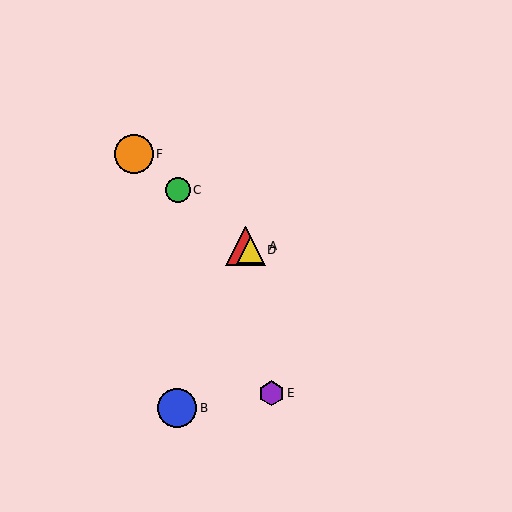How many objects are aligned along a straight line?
4 objects (A, C, D, F) are aligned along a straight line.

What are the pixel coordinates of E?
Object E is at (272, 393).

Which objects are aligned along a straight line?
Objects A, C, D, F are aligned along a straight line.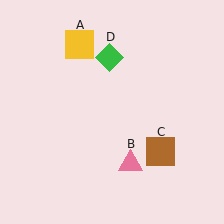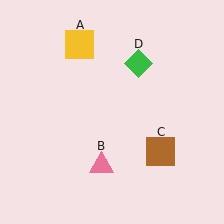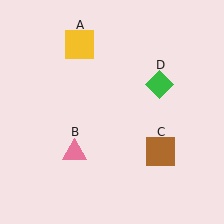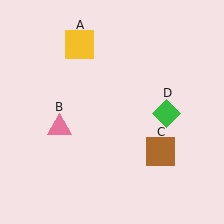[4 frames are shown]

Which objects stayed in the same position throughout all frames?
Yellow square (object A) and brown square (object C) remained stationary.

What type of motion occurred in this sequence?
The pink triangle (object B), green diamond (object D) rotated clockwise around the center of the scene.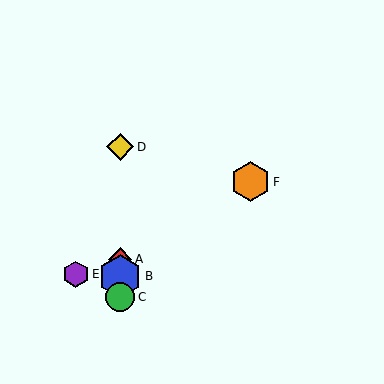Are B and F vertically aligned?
No, B is at x≈120 and F is at x≈250.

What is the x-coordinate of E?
Object E is at x≈76.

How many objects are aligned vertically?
4 objects (A, B, C, D) are aligned vertically.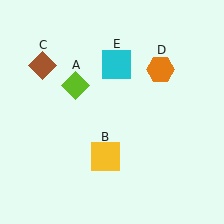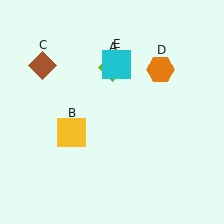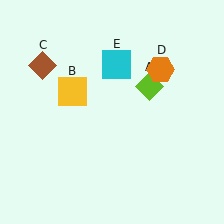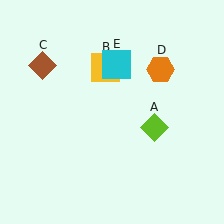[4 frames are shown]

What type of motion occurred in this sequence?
The lime diamond (object A), yellow square (object B) rotated clockwise around the center of the scene.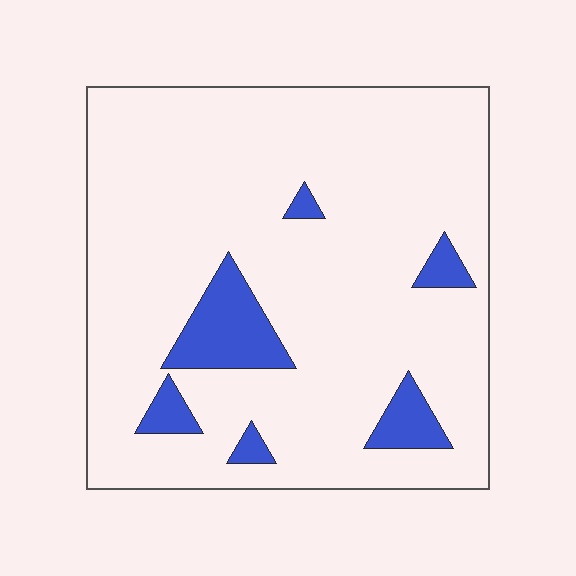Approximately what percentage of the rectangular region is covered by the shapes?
Approximately 10%.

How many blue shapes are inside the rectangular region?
6.